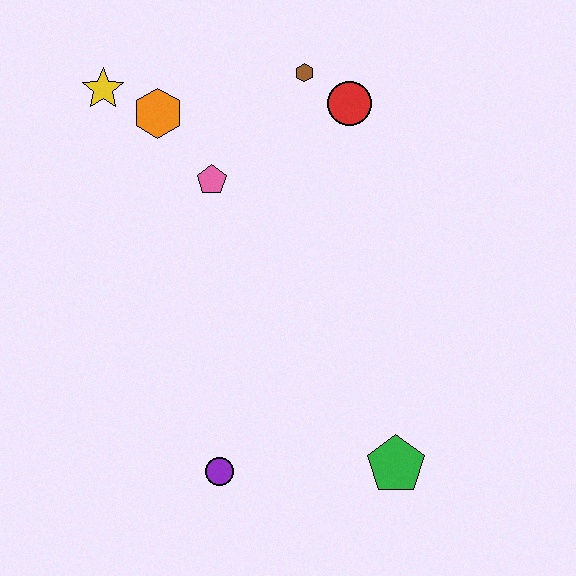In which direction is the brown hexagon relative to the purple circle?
The brown hexagon is above the purple circle.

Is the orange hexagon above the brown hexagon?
No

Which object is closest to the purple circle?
The green pentagon is closest to the purple circle.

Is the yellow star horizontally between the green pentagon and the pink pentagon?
No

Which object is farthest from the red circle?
The purple circle is farthest from the red circle.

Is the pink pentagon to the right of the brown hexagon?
No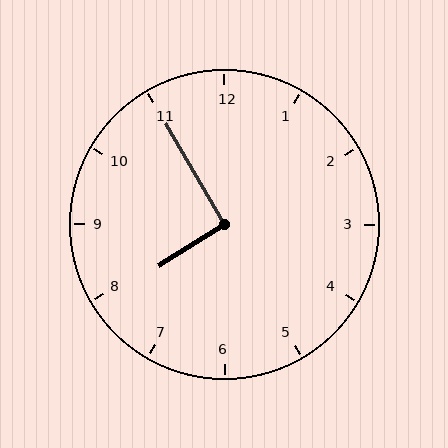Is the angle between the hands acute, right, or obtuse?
It is right.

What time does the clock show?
7:55.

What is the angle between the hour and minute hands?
Approximately 92 degrees.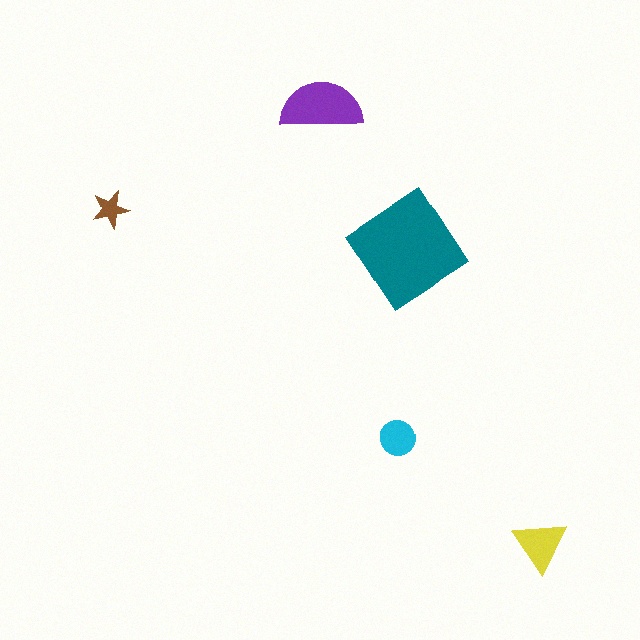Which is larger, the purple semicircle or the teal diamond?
The teal diamond.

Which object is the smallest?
The brown star.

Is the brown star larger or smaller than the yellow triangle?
Smaller.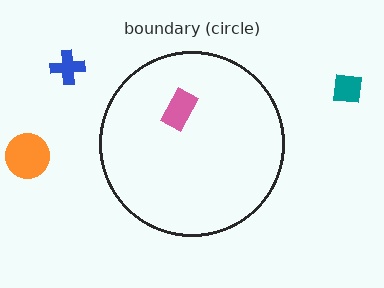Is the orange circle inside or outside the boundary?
Outside.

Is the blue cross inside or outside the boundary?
Outside.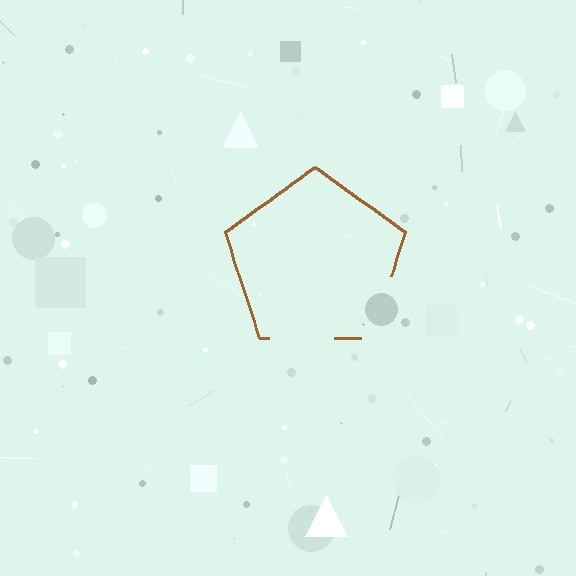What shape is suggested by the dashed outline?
The dashed outline suggests a pentagon.